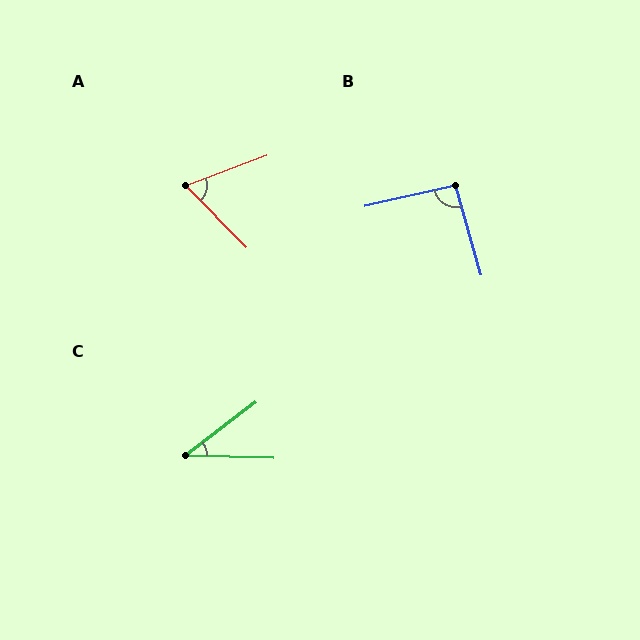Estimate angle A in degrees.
Approximately 66 degrees.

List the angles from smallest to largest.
C (39°), A (66°), B (93°).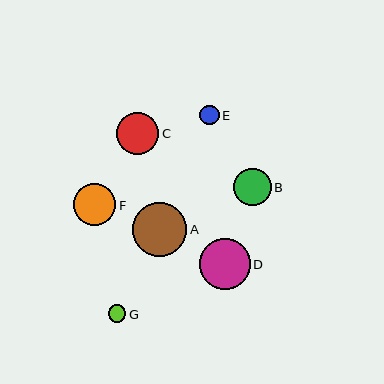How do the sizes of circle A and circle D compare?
Circle A and circle D are approximately the same size.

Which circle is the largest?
Circle A is the largest with a size of approximately 54 pixels.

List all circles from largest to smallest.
From largest to smallest: A, D, C, F, B, E, G.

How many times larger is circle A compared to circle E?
Circle A is approximately 2.8 times the size of circle E.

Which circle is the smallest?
Circle G is the smallest with a size of approximately 17 pixels.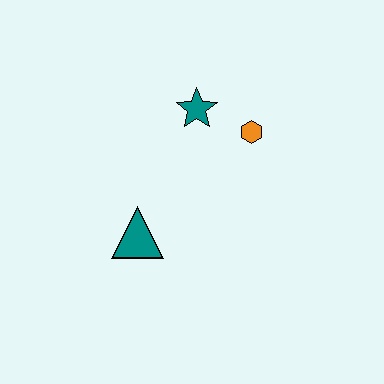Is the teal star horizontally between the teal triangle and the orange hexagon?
Yes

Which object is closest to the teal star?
The orange hexagon is closest to the teal star.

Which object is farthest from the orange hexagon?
The teal triangle is farthest from the orange hexagon.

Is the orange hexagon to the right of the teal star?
Yes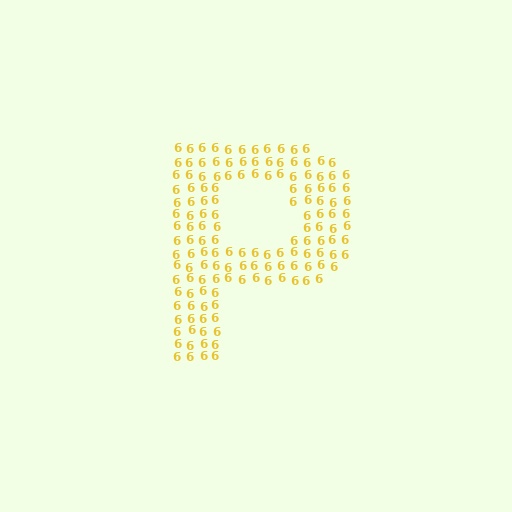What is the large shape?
The large shape is the letter P.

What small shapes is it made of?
It is made of small digit 6's.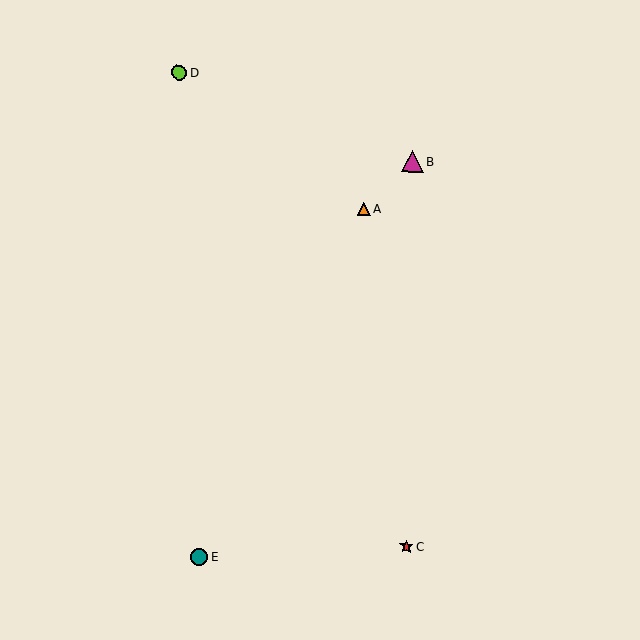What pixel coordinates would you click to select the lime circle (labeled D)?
Click at (180, 72) to select the lime circle D.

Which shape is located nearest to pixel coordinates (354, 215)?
The orange triangle (labeled A) at (364, 209) is nearest to that location.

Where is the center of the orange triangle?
The center of the orange triangle is at (364, 209).